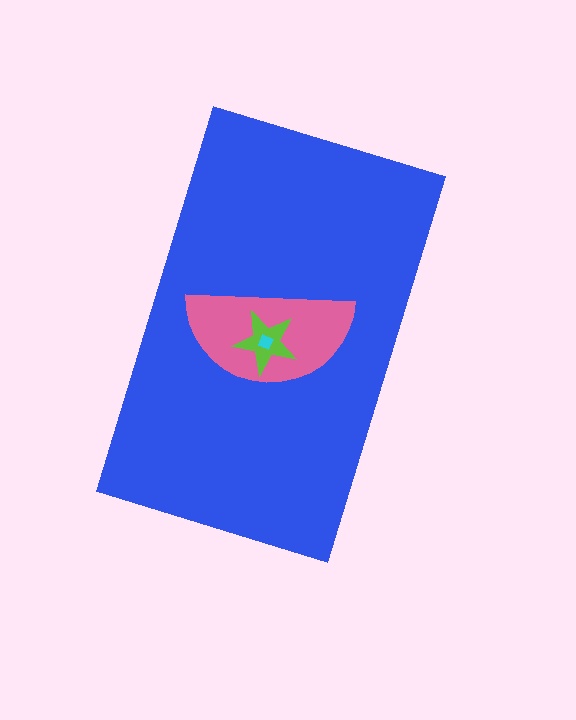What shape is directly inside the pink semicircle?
The lime star.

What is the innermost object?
The cyan diamond.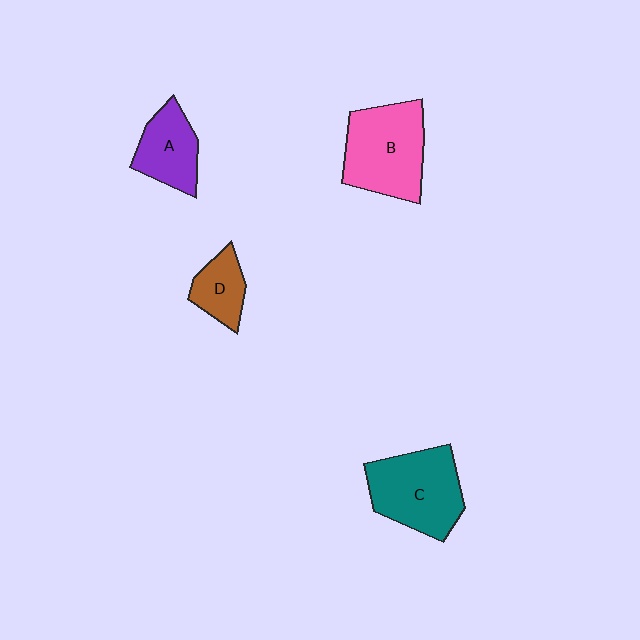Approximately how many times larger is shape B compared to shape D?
Approximately 2.2 times.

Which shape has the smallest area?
Shape D (brown).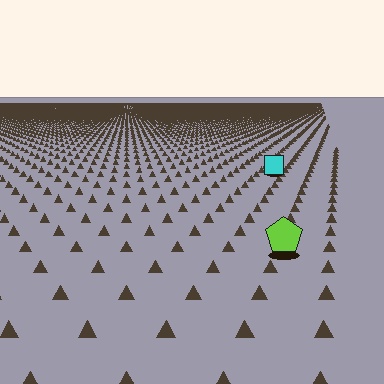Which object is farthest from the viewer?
The cyan square is farthest from the viewer. It appears smaller and the ground texture around it is denser.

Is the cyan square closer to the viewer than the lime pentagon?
No. The lime pentagon is closer — you can tell from the texture gradient: the ground texture is coarser near it.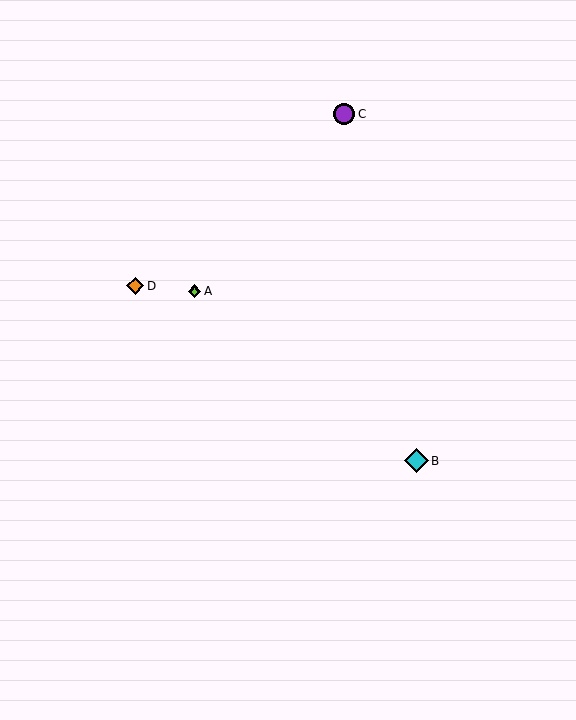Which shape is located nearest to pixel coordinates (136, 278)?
The orange diamond (labeled D) at (135, 286) is nearest to that location.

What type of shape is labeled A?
Shape A is a lime diamond.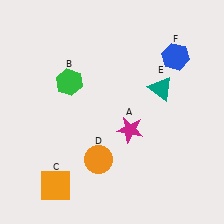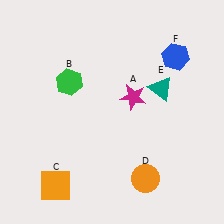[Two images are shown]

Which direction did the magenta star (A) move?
The magenta star (A) moved up.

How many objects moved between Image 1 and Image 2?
2 objects moved between the two images.